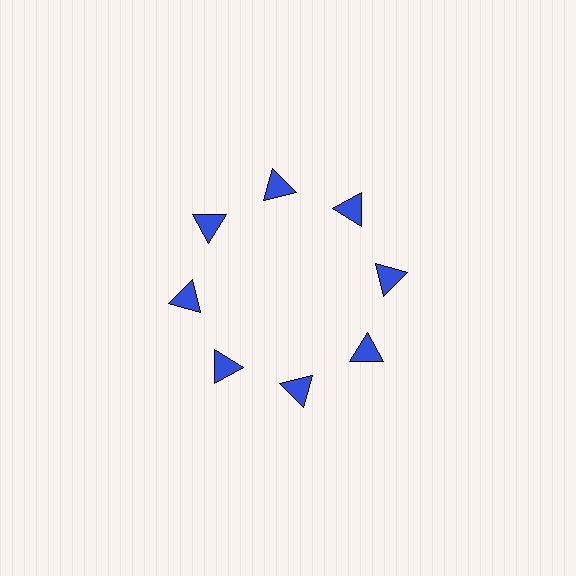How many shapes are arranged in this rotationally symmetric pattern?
There are 8 shapes, arranged in 8 groups of 1.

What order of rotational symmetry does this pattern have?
This pattern has 8-fold rotational symmetry.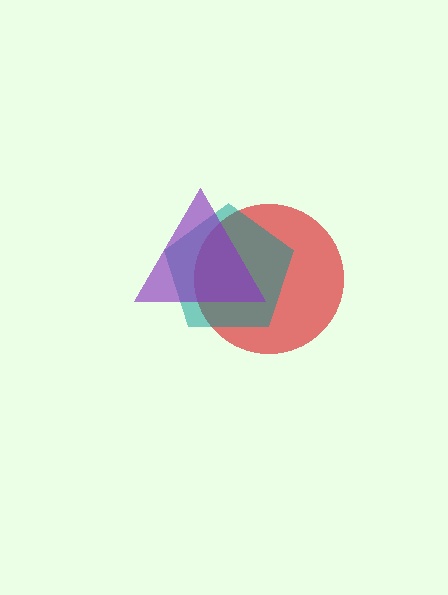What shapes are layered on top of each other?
The layered shapes are: a red circle, a teal pentagon, a purple triangle.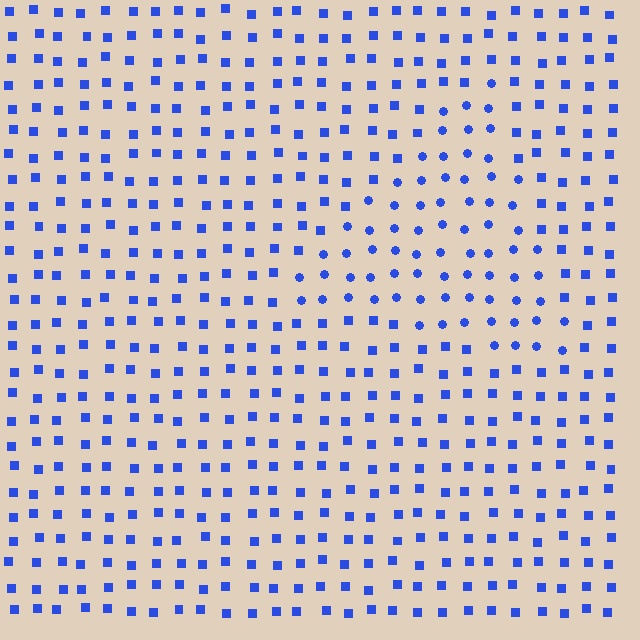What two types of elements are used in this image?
The image uses circles inside the triangle region and squares outside it.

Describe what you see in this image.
The image is filled with small blue elements arranged in a uniform grid. A triangle-shaped region contains circles, while the surrounding area contains squares. The boundary is defined purely by the change in element shape.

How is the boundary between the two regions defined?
The boundary is defined by a change in element shape: circles inside vs. squares outside. All elements share the same color and spacing.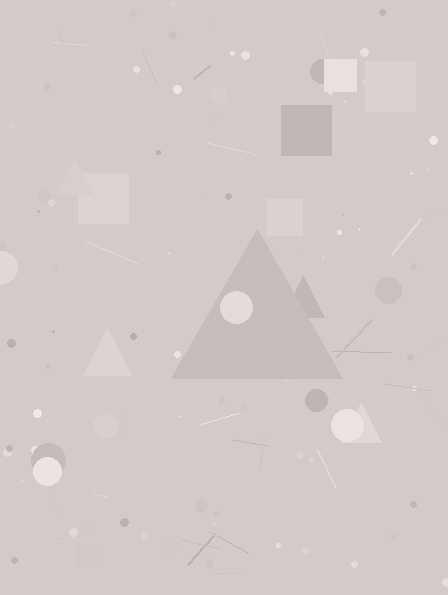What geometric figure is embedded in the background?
A triangle is embedded in the background.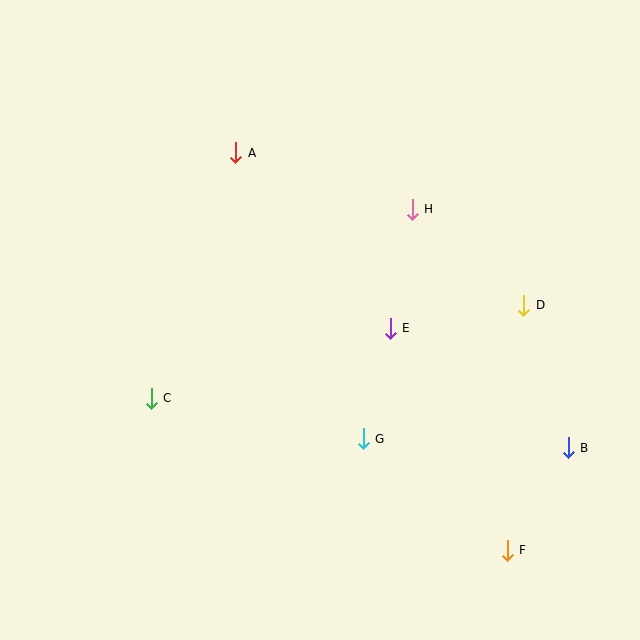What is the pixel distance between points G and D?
The distance between G and D is 209 pixels.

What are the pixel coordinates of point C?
Point C is at (151, 398).